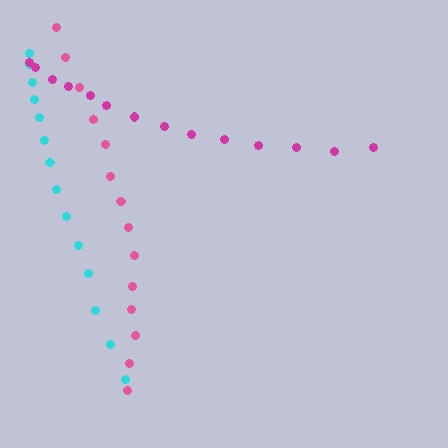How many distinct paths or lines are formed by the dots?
There are 3 distinct paths.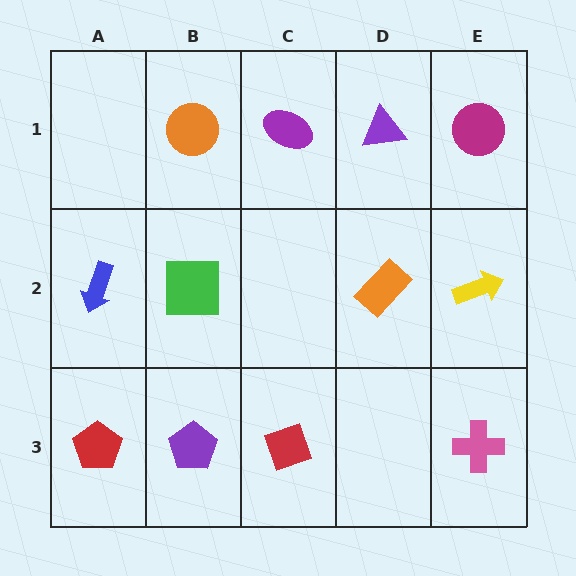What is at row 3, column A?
A red pentagon.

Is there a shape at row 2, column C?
No, that cell is empty.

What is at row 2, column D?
An orange rectangle.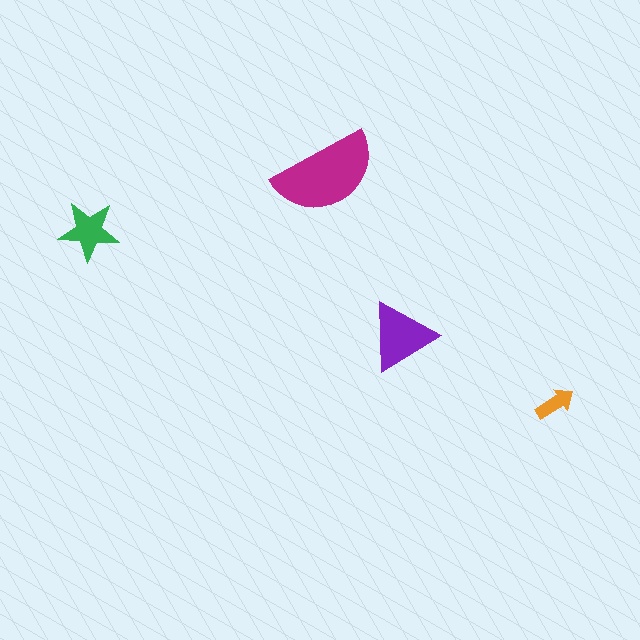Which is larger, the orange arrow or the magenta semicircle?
The magenta semicircle.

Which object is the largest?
The magenta semicircle.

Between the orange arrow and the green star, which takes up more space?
The green star.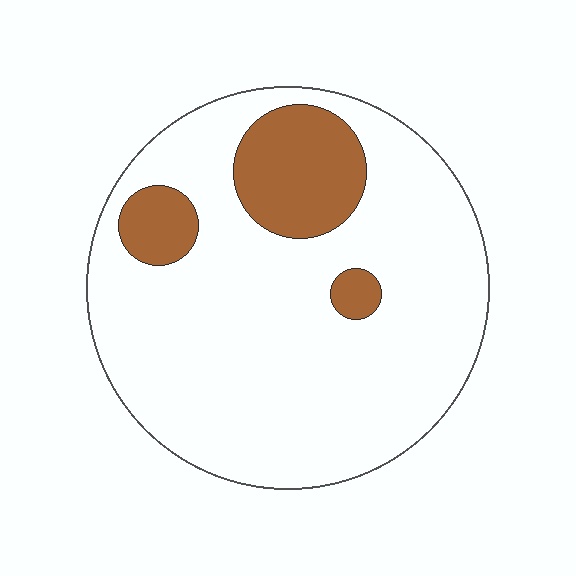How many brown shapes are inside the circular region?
3.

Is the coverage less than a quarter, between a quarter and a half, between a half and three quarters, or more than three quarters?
Less than a quarter.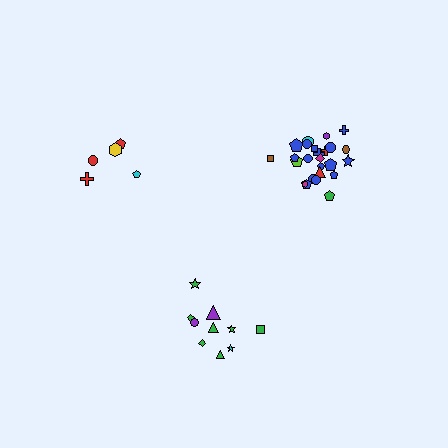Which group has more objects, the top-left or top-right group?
The top-right group.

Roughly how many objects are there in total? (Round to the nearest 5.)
Roughly 40 objects in total.